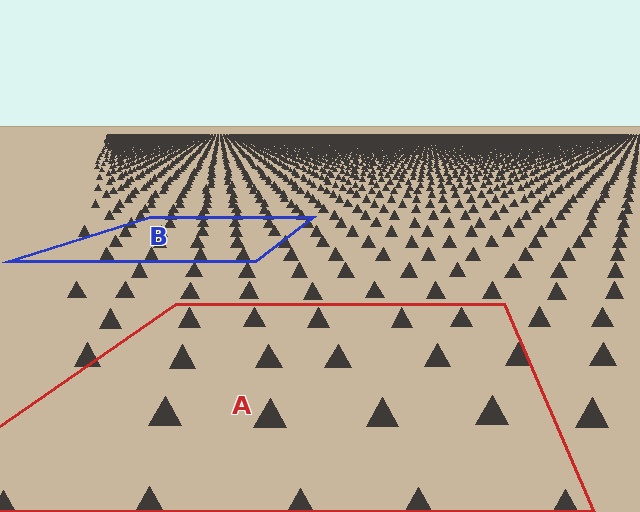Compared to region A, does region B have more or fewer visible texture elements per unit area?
Region B has more texture elements per unit area — they are packed more densely because it is farther away.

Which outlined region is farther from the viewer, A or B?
Region B is farther from the viewer — the texture elements inside it appear smaller and more densely packed.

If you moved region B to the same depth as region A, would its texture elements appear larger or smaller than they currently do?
They would appear larger. At a closer depth, the same texture elements are projected at a bigger on-screen size.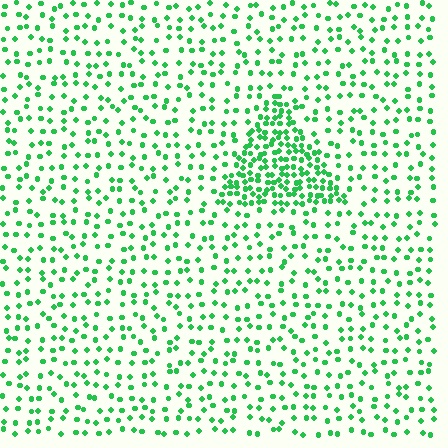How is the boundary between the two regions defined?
The boundary is defined by a change in element density (approximately 2.6x ratio). All elements are the same color, size, and shape.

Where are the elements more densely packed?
The elements are more densely packed inside the triangle boundary.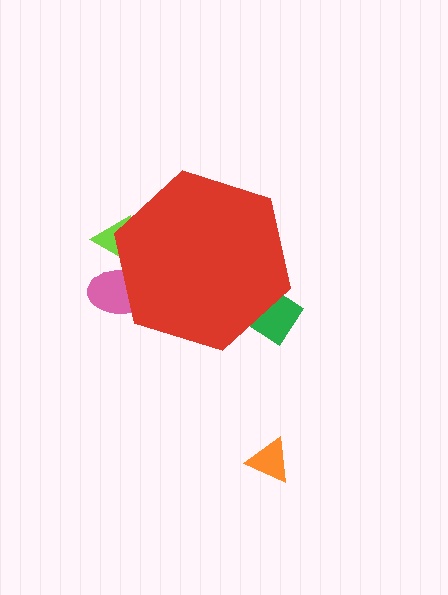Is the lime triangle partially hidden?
Yes, the lime triangle is partially hidden behind the red hexagon.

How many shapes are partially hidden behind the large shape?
3 shapes are partially hidden.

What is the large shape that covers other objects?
A red hexagon.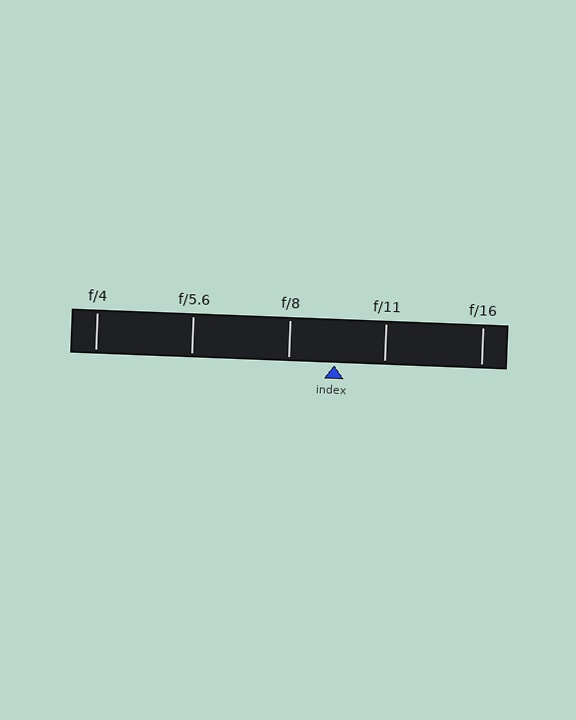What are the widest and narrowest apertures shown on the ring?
The widest aperture shown is f/4 and the narrowest is f/16.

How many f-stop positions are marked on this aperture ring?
There are 5 f-stop positions marked.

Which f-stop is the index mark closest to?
The index mark is closest to f/8.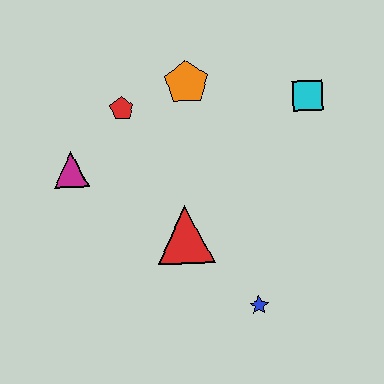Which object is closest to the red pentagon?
The orange pentagon is closest to the red pentagon.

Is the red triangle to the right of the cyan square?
No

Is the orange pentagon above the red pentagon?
Yes